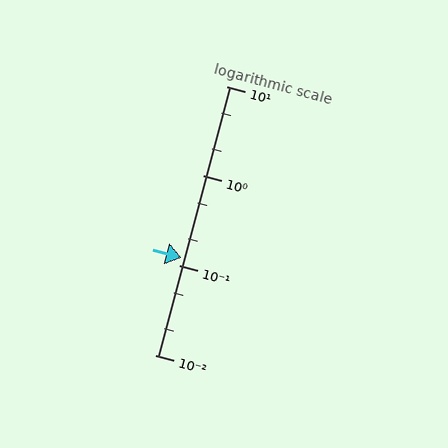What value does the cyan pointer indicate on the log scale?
The pointer indicates approximately 0.12.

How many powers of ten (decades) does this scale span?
The scale spans 3 decades, from 0.01 to 10.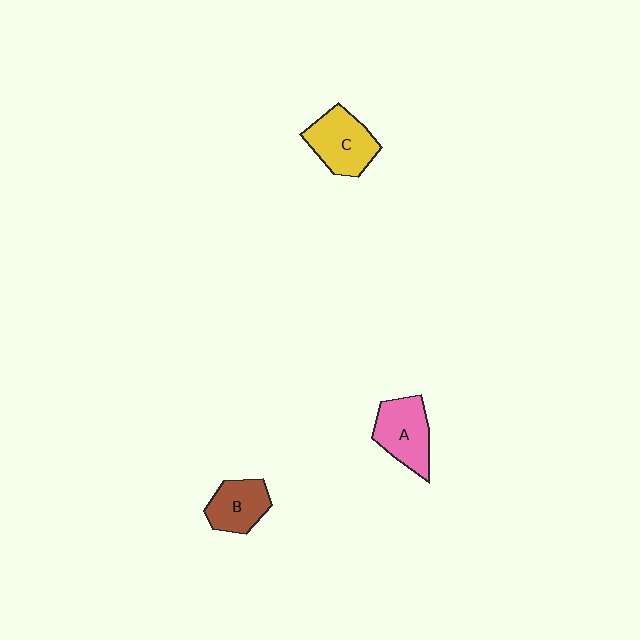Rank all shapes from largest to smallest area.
From largest to smallest: C (yellow), A (pink), B (brown).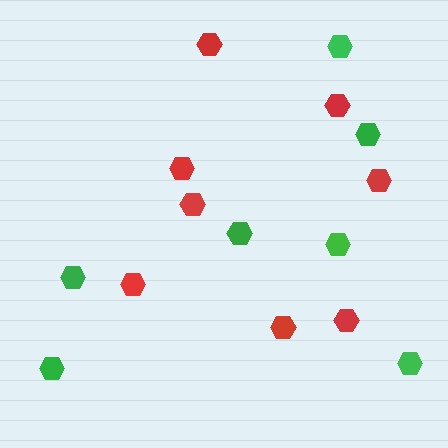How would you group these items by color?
There are 2 groups: one group of red hexagons (8) and one group of green hexagons (7).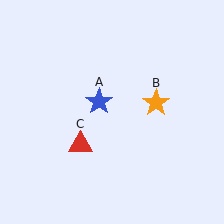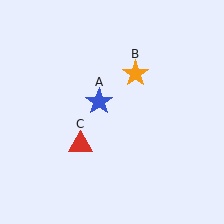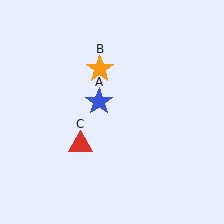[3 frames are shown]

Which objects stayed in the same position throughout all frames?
Blue star (object A) and red triangle (object C) remained stationary.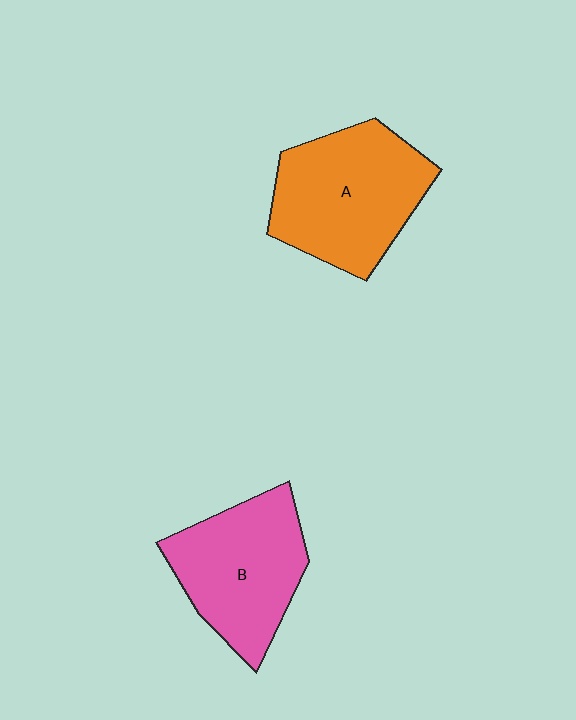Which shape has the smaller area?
Shape B (pink).